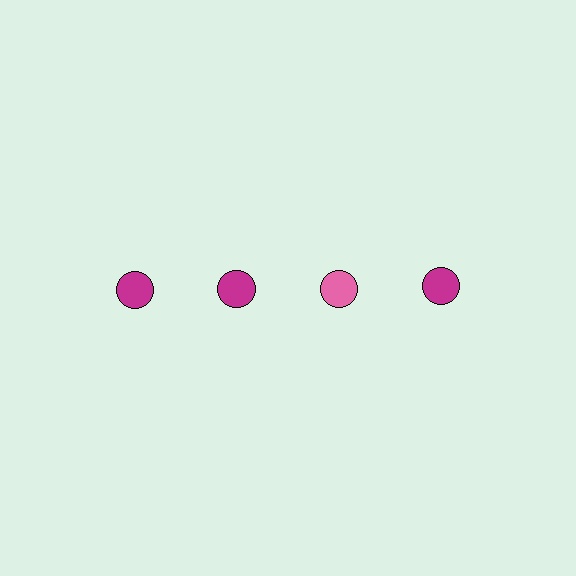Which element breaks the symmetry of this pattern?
The pink circle in the top row, center column breaks the symmetry. All other shapes are magenta circles.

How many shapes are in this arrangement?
There are 4 shapes arranged in a grid pattern.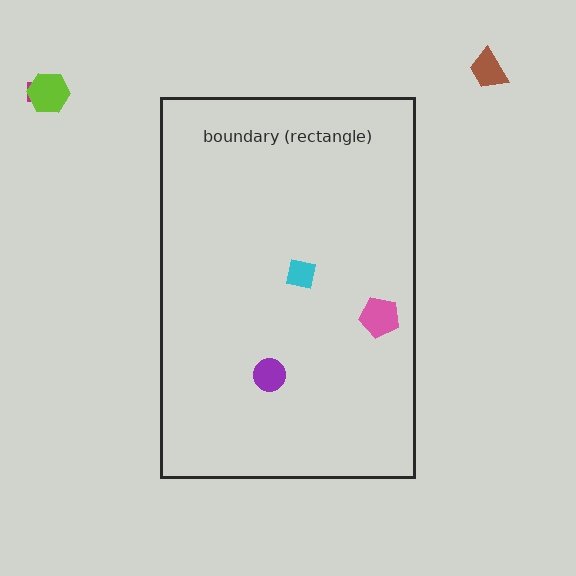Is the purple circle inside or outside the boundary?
Inside.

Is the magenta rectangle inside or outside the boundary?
Outside.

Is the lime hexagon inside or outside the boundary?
Outside.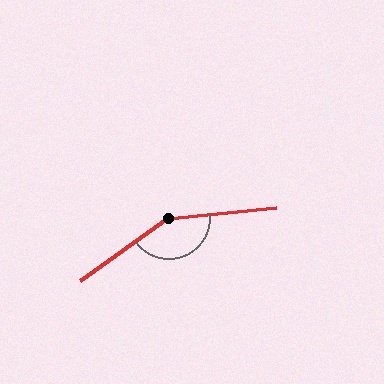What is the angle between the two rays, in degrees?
Approximately 150 degrees.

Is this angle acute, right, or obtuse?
It is obtuse.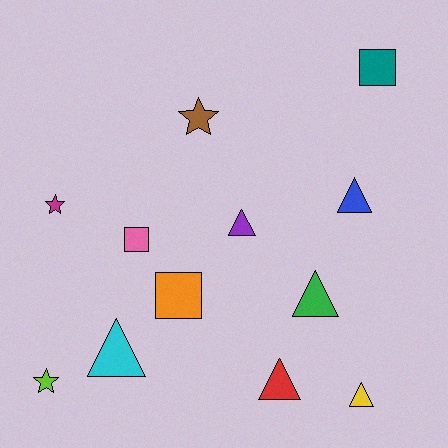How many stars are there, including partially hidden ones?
There are 3 stars.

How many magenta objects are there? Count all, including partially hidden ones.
There is 1 magenta object.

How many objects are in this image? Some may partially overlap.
There are 12 objects.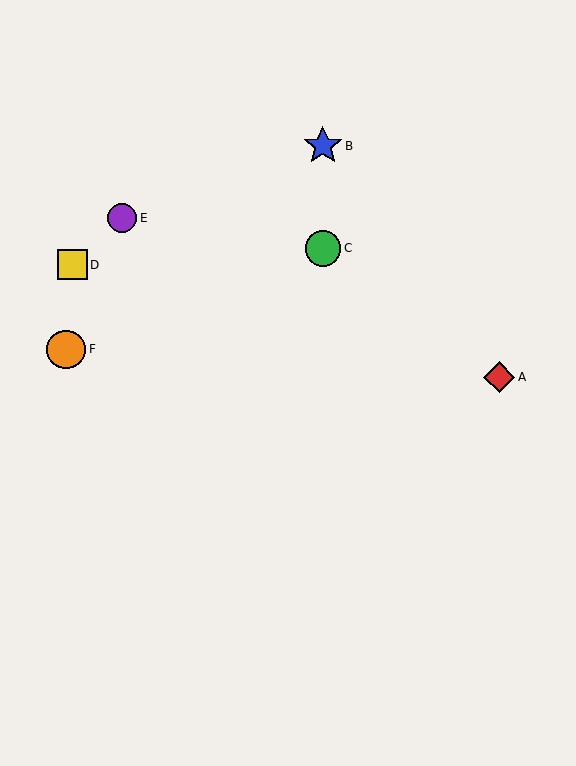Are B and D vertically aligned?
No, B is at x≈323 and D is at x≈73.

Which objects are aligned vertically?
Objects B, C are aligned vertically.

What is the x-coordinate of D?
Object D is at x≈73.